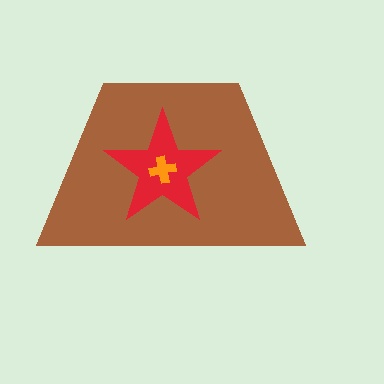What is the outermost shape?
The brown trapezoid.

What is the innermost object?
The orange cross.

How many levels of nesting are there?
3.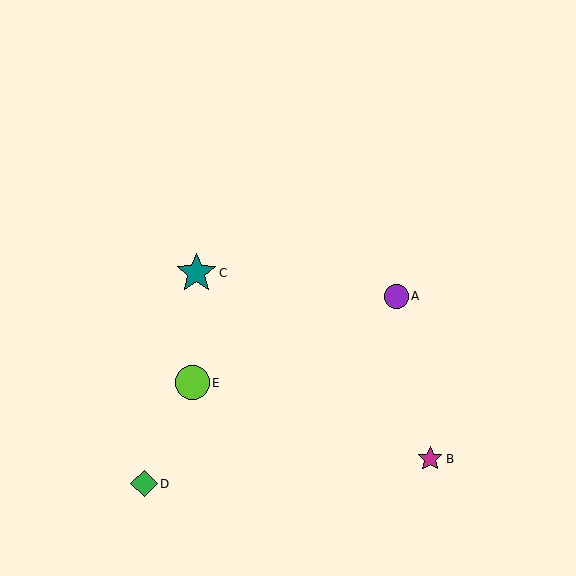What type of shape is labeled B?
Shape B is a magenta star.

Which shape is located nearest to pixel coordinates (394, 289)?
The purple circle (labeled A) at (396, 296) is nearest to that location.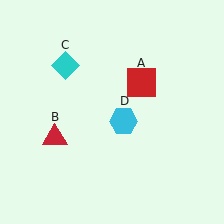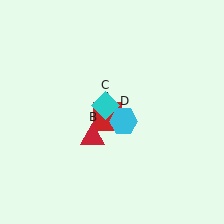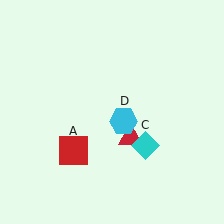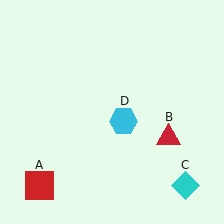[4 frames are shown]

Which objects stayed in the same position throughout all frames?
Cyan hexagon (object D) remained stationary.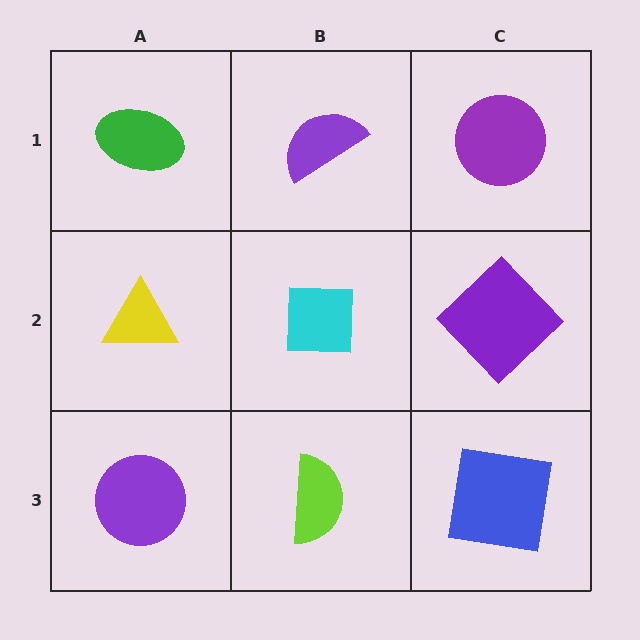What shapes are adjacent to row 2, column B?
A purple semicircle (row 1, column B), a lime semicircle (row 3, column B), a yellow triangle (row 2, column A), a purple diamond (row 2, column C).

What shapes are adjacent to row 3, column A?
A yellow triangle (row 2, column A), a lime semicircle (row 3, column B).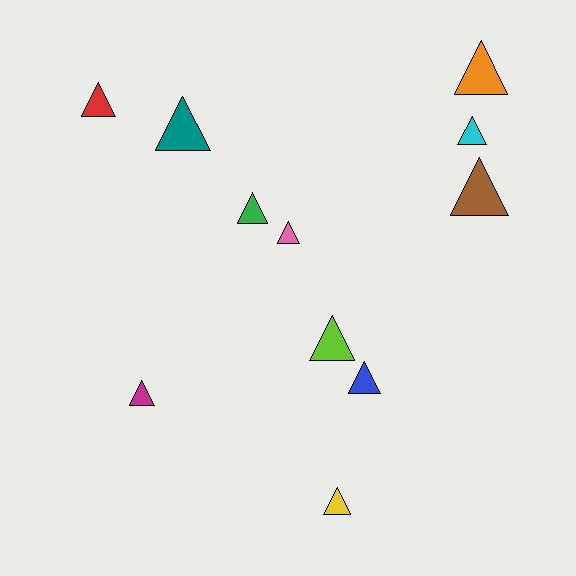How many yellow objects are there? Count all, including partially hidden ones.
There is 1 yellow object.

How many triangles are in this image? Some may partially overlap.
There are 11 triangles.